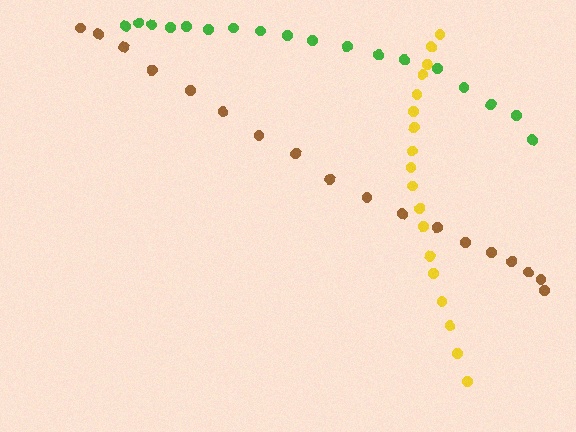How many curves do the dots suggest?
There are 3 distinct paths.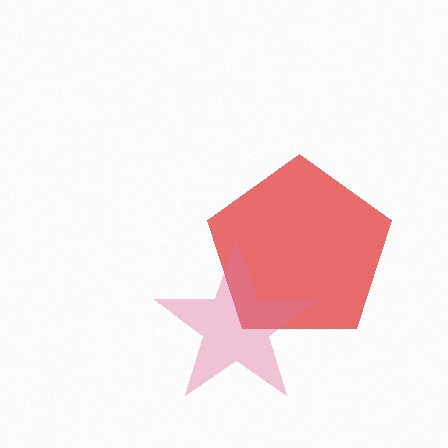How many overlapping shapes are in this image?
There are 2 overlapping shapes in the image.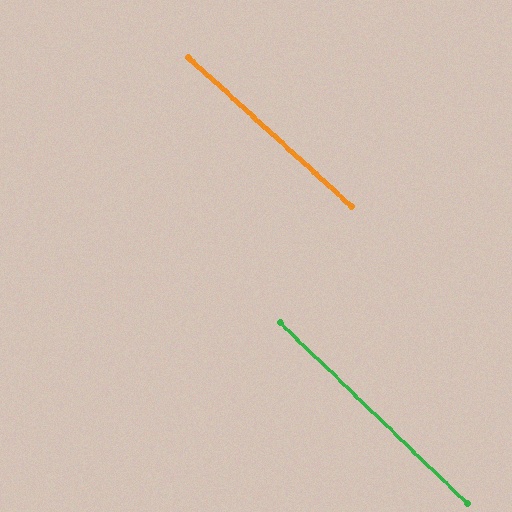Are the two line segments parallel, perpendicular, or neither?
Parallel — their directions differ by only 1.7°.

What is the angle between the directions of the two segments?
Approximately 2 degrees.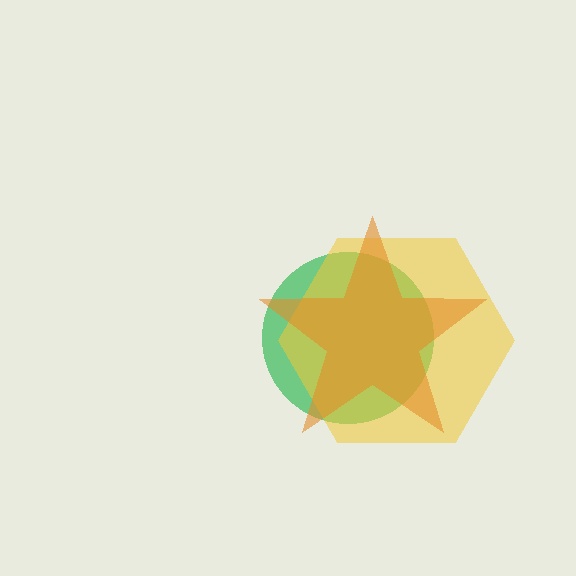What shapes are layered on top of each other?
The layered shapes are: a green circle, a yellow hexagon, an orange star.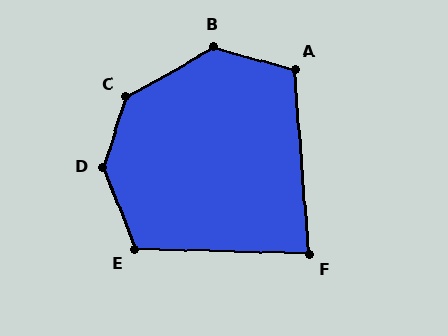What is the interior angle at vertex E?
Approximately 112 degrees (obtuse).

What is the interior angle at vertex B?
Approximately 135 degrees (obtuse).